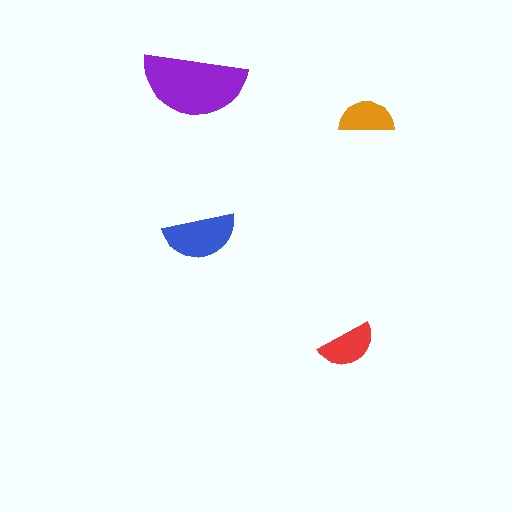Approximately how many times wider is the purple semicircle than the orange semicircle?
About 2 times wider.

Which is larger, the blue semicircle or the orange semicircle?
The blue one.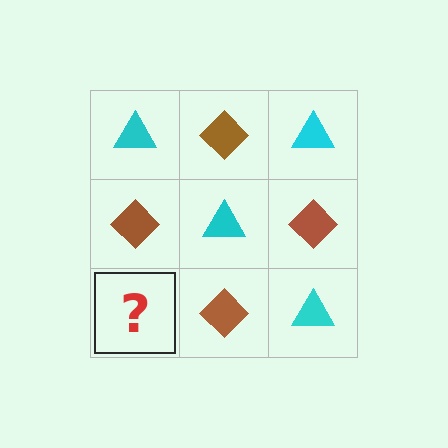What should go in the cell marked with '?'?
The missing cell should contain a cyan triangle.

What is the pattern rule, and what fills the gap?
The rule is that it alternates cyan triangle and brown diamond in a checkerboard pattern. The gap should be filled with a cyan triangle.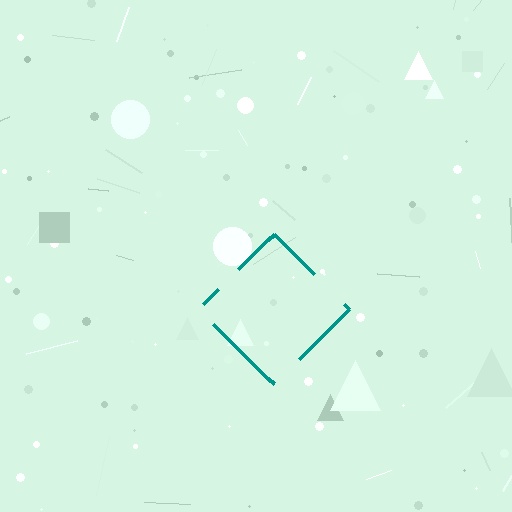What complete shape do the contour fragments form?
The contour fragments form a diamond.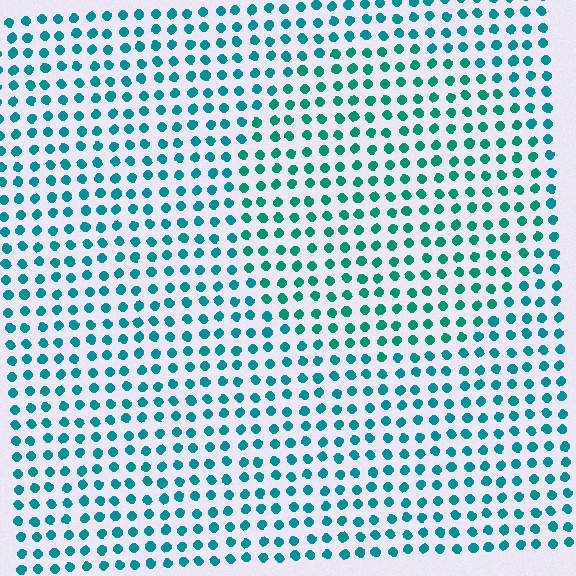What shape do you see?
I see a circle.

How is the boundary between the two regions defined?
The boundary is defined purely by a slight shift in hue (about 19 degrees). Spacing, size, and orientation are identical on both sides.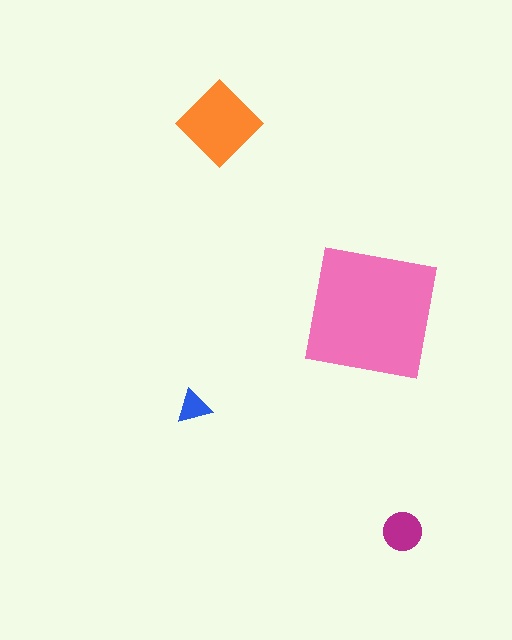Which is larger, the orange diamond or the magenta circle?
The orange diamond.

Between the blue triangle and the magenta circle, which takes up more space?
The magenta circle.